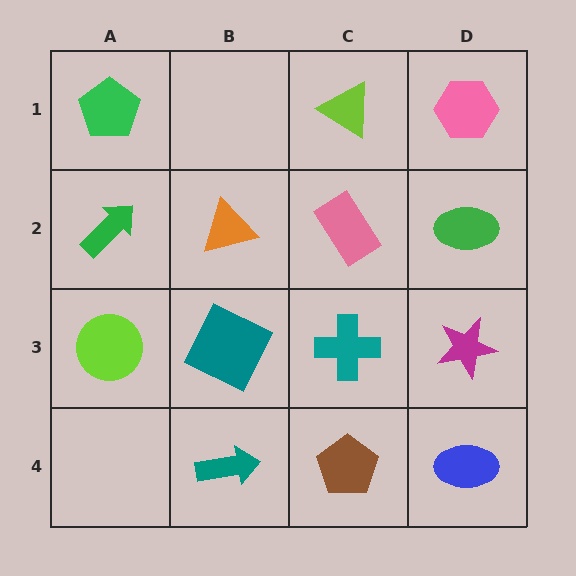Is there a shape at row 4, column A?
No, that cell is empty.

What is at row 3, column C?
A teal cross.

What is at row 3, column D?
A magenta star.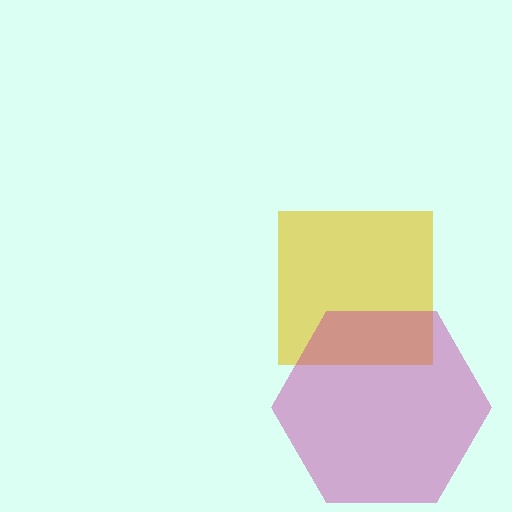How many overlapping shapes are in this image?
There are 2 overlapping shapes in the image.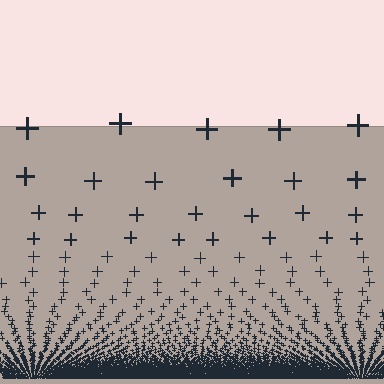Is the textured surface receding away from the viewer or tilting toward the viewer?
The surface appears to tilt toward the viewer. Texture elements get larger and sparser toward the top.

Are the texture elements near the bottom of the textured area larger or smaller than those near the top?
Smaller. The gradient is inverted — elements near the bottom are smaller and denser.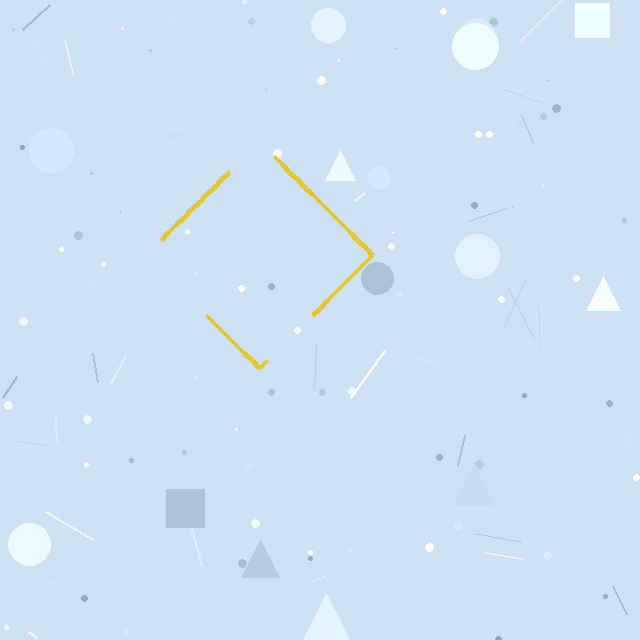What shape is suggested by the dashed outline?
The dashed outline suggests a diamond.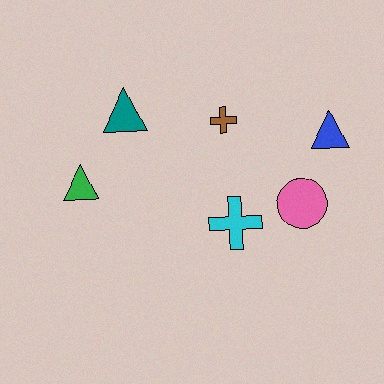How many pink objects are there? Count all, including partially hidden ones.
There is 1 pink object.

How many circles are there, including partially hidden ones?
There is 1 circle.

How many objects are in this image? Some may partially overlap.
There are 6 objects.